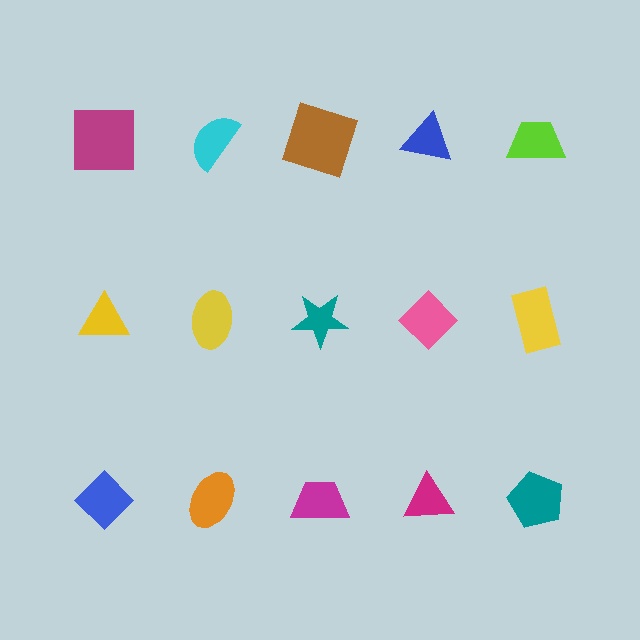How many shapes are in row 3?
5 shapes.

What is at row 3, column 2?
An orange ellipse.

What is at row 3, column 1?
A blue diamond.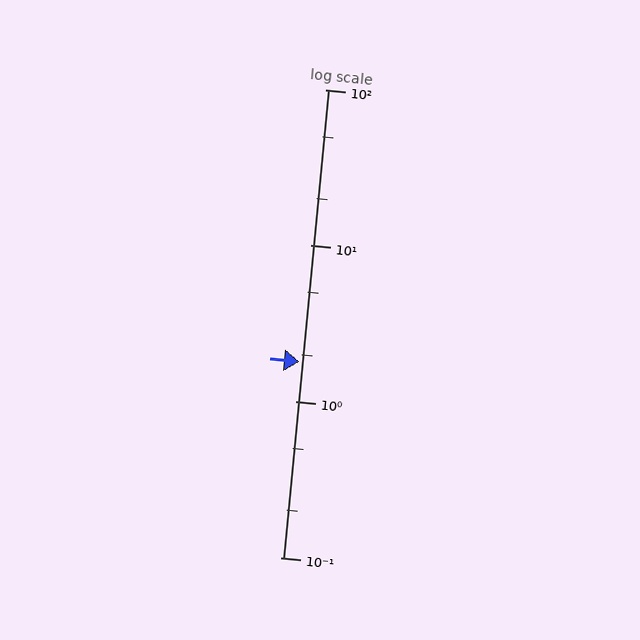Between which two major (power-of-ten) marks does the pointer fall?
The pointer is between 1 and 10.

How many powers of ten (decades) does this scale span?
The scale spans 3 decades, from 0.1 to 100.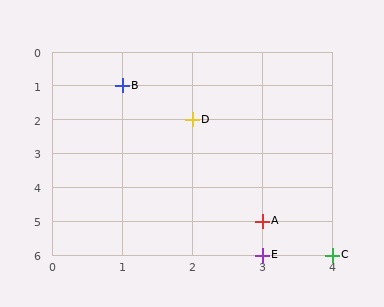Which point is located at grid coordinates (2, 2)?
Point D is at (2, 2).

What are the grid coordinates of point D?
Point D is at grid coordinates (2, 2).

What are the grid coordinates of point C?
Point C is at grid coordinates (4, 6).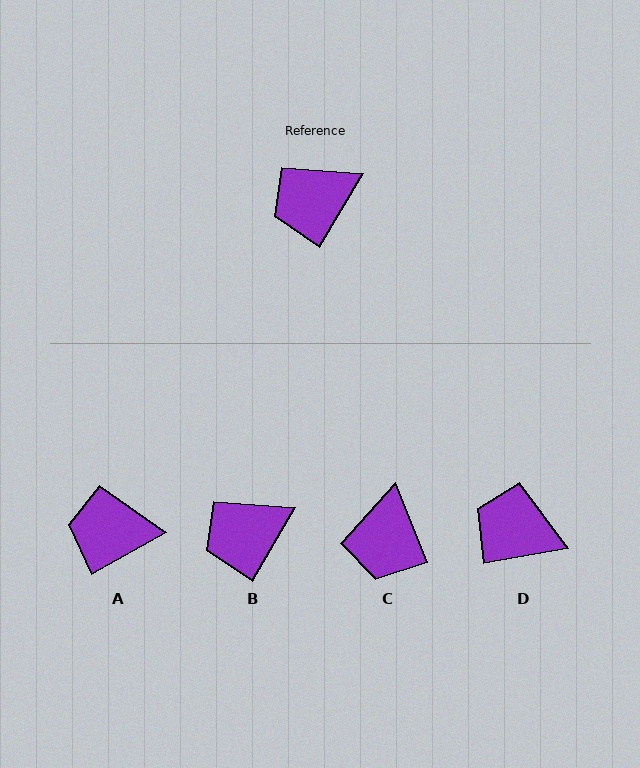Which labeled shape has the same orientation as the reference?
B.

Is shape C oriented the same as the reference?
No, it is off by about 52 degrees.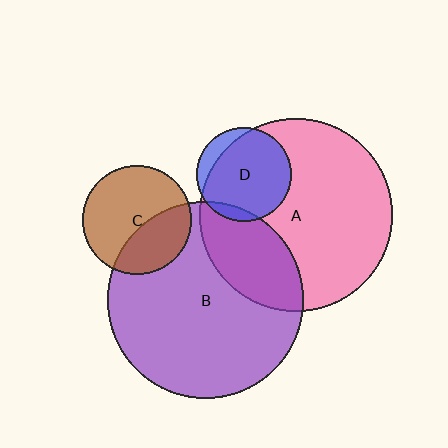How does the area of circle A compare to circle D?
Approximately 4.2 times.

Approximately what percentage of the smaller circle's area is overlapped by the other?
Approximately 25%.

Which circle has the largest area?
Circle B (purple).